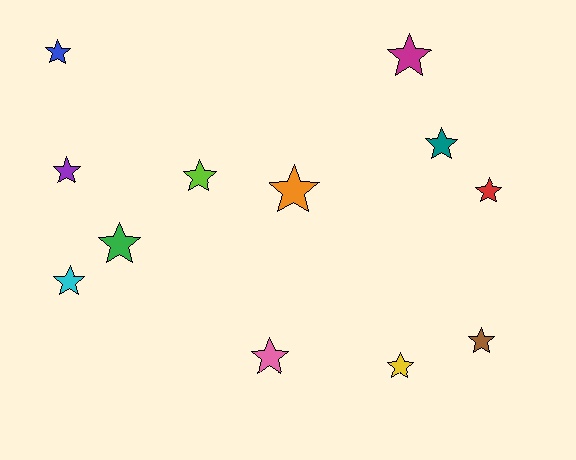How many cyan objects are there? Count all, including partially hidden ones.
There is 1 cyan object.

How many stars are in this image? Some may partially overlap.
There are 12 stars.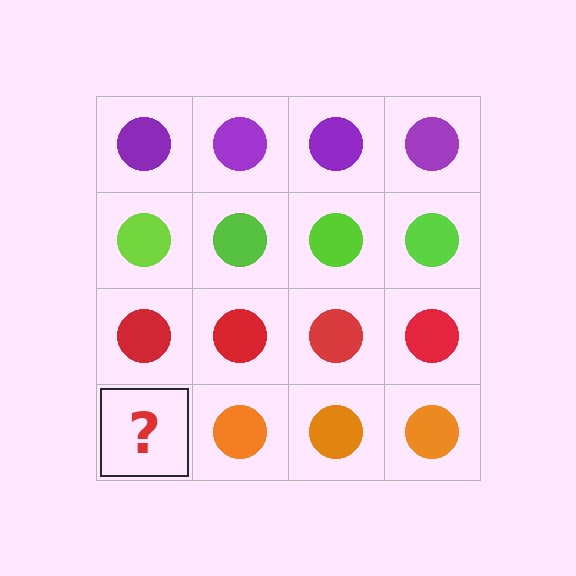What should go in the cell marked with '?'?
The missing cell should contain an orange circle.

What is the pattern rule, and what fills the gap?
The rule is that each row has a consistent color. The gap should be filled with an orange circle.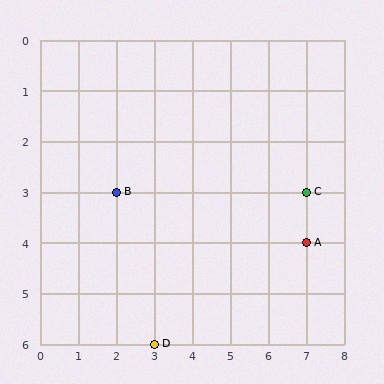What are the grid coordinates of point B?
Point B is at grid coordinates (2, 3).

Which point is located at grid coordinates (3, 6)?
Point D is at (3, 6).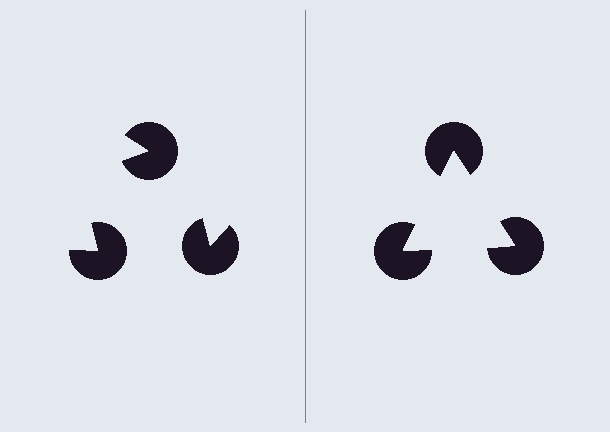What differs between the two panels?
The pac-man discs are positioned identically on both sides; only the wedge orientations differ. On the right they align to a triangle; on the left they are misaligned.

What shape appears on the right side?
An illusory triangle.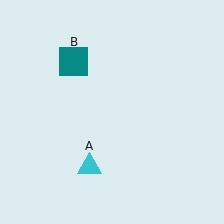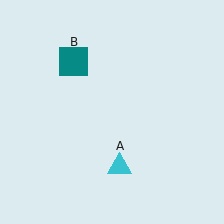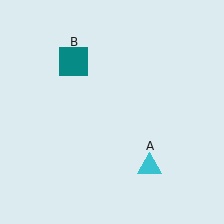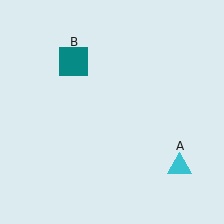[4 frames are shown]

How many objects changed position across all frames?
1 object changed position: cyan triangle (object A).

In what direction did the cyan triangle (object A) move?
The cyan triangle (object A) moved right.